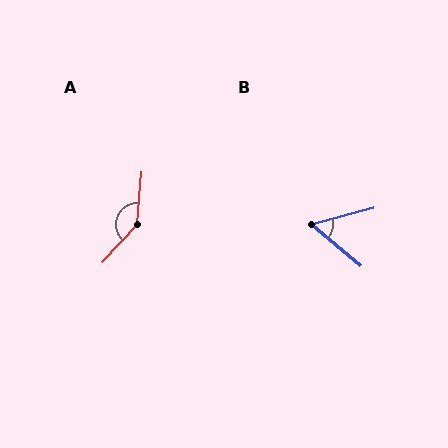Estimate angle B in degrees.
Approximately 54 degrees.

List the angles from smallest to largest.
B (54°), A (143°).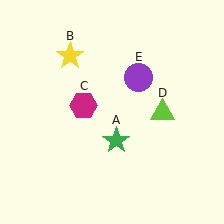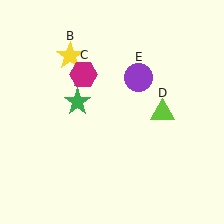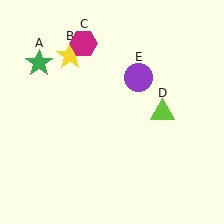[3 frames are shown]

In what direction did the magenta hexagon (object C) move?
The magenta hexagon (object C) moved up.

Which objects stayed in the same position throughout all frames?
Yellow star (object B) and lime triangle (object D) and purple circle (object E) remained stationary.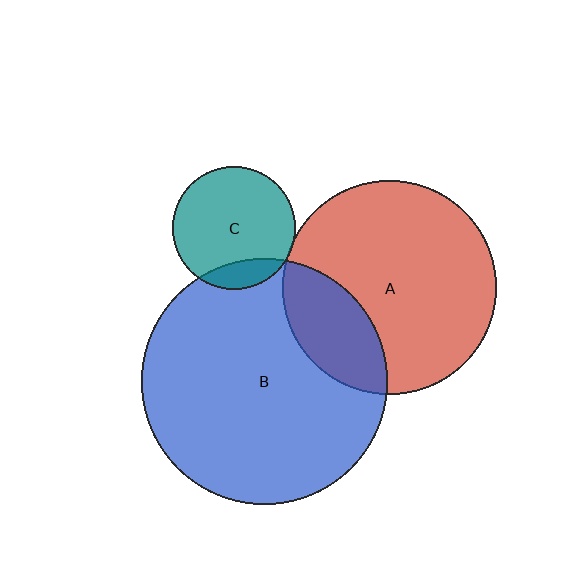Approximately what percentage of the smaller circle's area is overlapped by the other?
Approximately 15%.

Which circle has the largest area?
Circle B (blue).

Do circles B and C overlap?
Yes.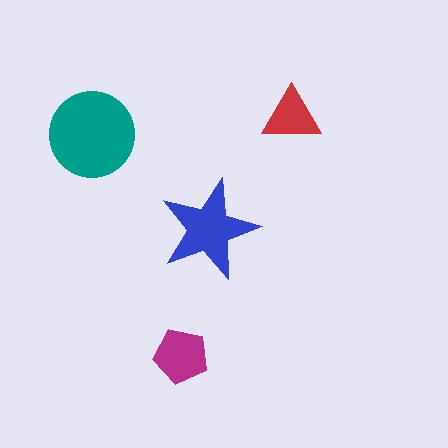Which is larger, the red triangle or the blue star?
The blue star.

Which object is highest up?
The red triangle is topmost.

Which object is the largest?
The teal circle.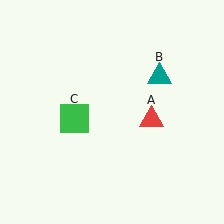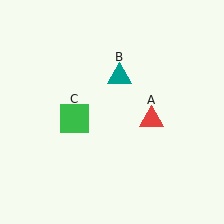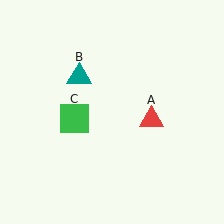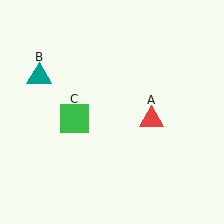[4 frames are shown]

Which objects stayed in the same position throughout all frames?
Red triangle (object A) and green square (object C) remained stationary.